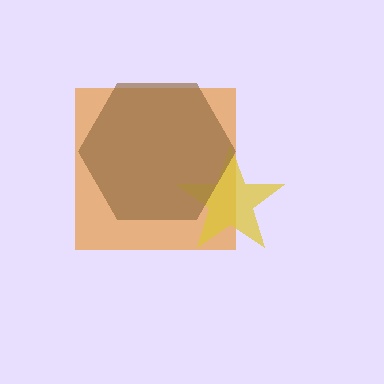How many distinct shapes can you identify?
There are 3 distinct shapes: an orange square, a yellow star, a brown hexagon.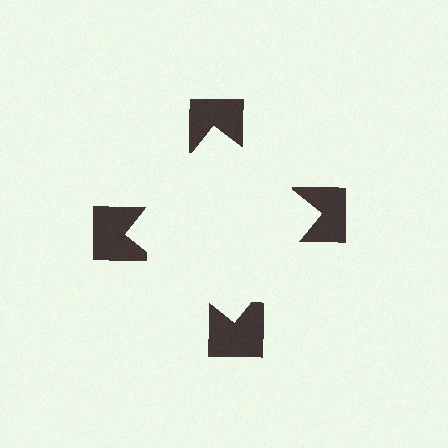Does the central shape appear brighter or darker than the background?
It typically appears slightly brighter than the background, even though no actual brightness change is drawn.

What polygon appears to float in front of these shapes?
An illusory square — its edges are inferred from the aligned wedge cuts in the notched squares, not physically drawn.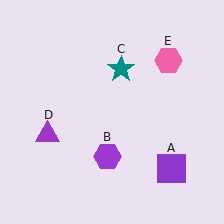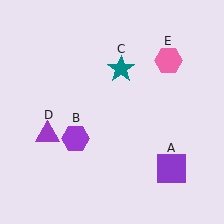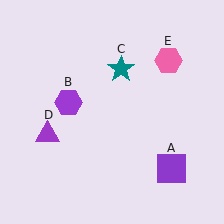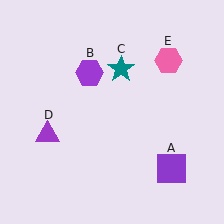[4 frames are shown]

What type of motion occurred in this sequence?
The purple hexagon (object B) rotated clockwise around the center of the scene.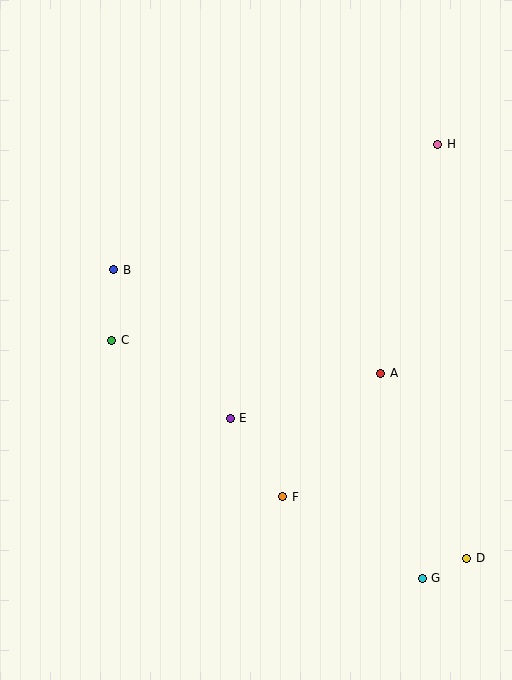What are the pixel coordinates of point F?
Point F is at (283, 497).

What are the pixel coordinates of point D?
Point D is at (467, 558).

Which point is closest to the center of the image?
Point E at (230, 418) is closest to the center.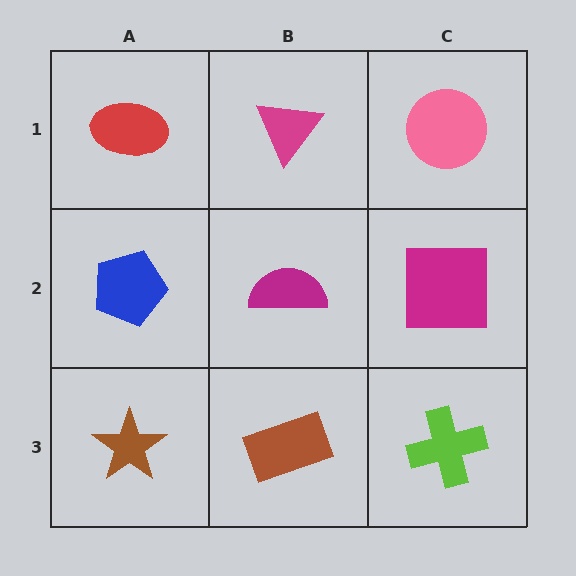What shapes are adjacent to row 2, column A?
A red ellipse (row 1, column A), a brown star (row 3, column A), a magenta semicircle (row 2, column B).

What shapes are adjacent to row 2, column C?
A pink circle (row 1, column C), a lime cross (row 3, column C), a magenta semicircle (row 2, column B).